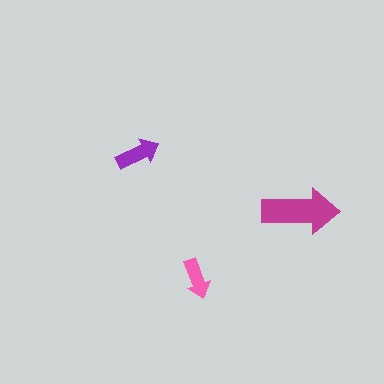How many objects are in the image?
There are 3 objects in the image.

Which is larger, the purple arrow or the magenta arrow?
The magenta one.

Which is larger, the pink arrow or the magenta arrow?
The magenta one.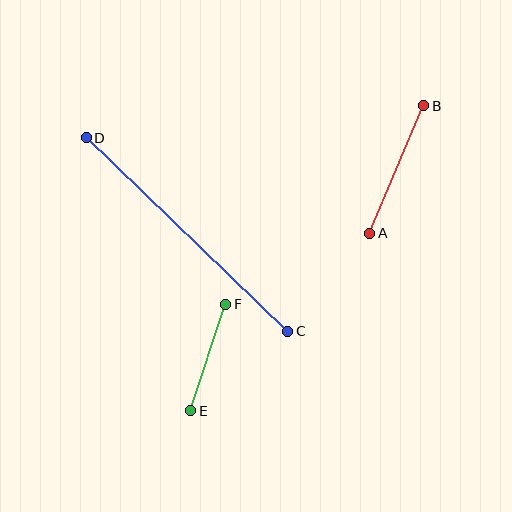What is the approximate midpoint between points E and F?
The midpoint is at approximately (208, 357) pixels.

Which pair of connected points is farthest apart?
Points C and D are farthest apart.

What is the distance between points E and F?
The distance is approximately 112 pixels.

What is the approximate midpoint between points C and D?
The midpoint is at approximately (187, 234) pixels.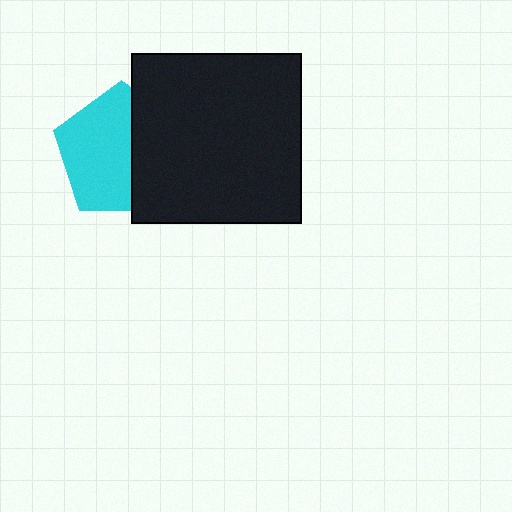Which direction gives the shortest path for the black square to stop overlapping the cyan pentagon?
Moving right gives the shortest separation.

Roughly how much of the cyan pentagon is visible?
About half of it is visible (roughly 60%).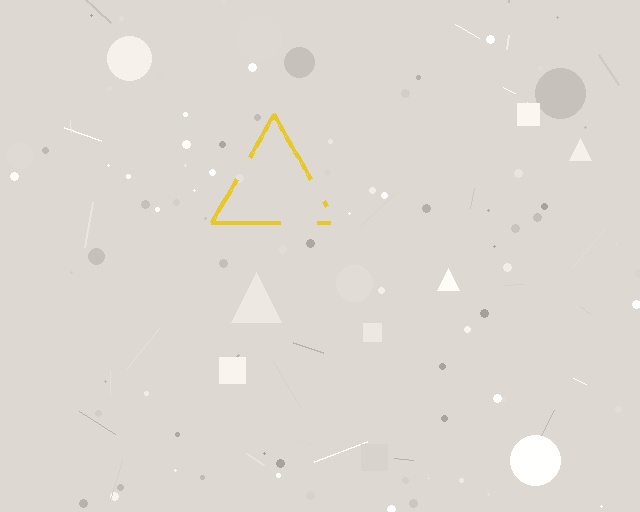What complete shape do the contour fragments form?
The contour fragments form a triangle.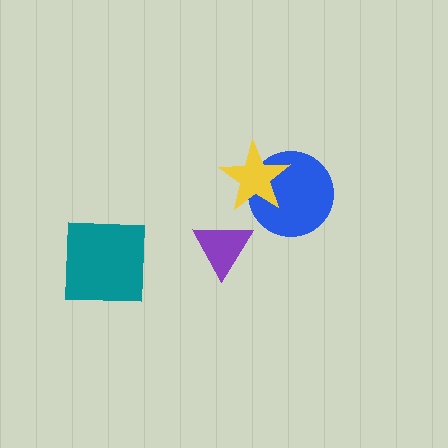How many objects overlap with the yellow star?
1 object overlaps with the yellow star.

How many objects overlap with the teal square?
0 objects overlap with the teal square.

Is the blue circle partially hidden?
Yes, it is partially covered by another shape.